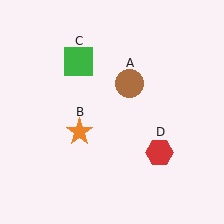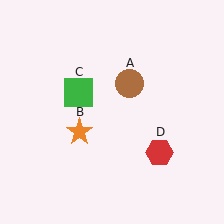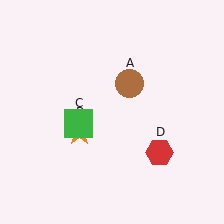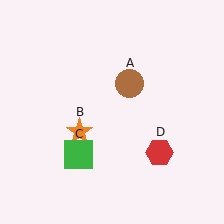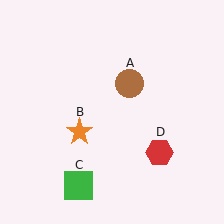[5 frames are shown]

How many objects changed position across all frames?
1 object changed position: green square (object C).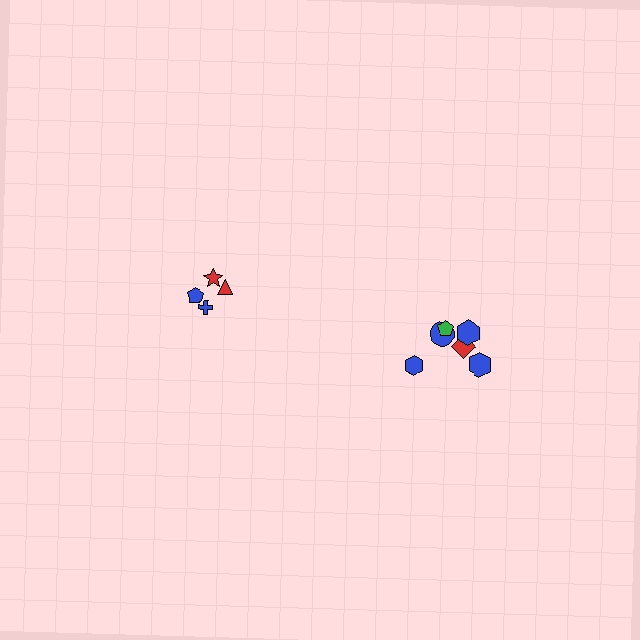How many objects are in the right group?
There are 6 objects.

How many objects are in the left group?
There are 4 objects.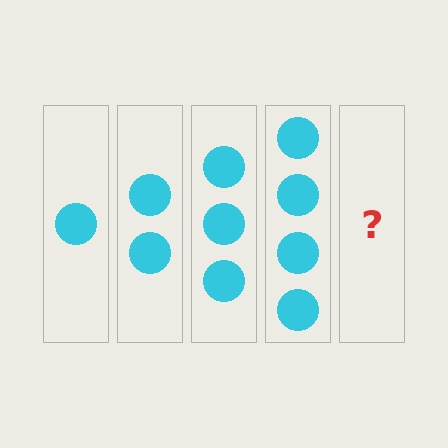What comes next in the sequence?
The next element should be 5 circles.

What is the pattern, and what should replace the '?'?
The pattern is that each step adds one more circle. The '?' should be 5 circles.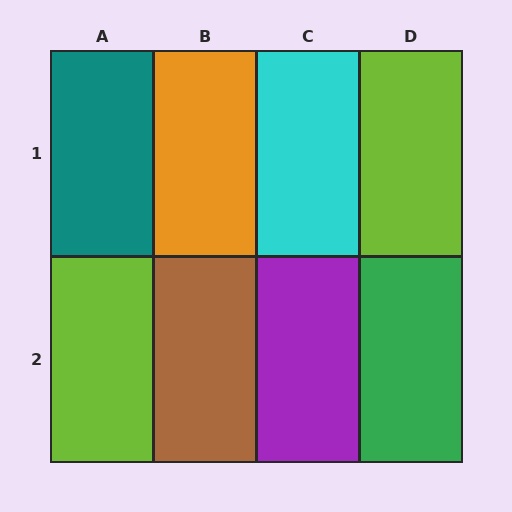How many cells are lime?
2 cells are lime.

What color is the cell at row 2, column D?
Green.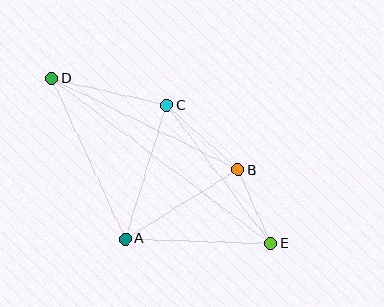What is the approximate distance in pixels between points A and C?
The distance between A and C is approximately 140 pixels.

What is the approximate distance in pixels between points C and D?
The distance between C and D is approximately 118 pixels.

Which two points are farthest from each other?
Points D and E are farthest from each other.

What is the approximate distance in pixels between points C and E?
The distance between C and E is approximately 173 pixels.